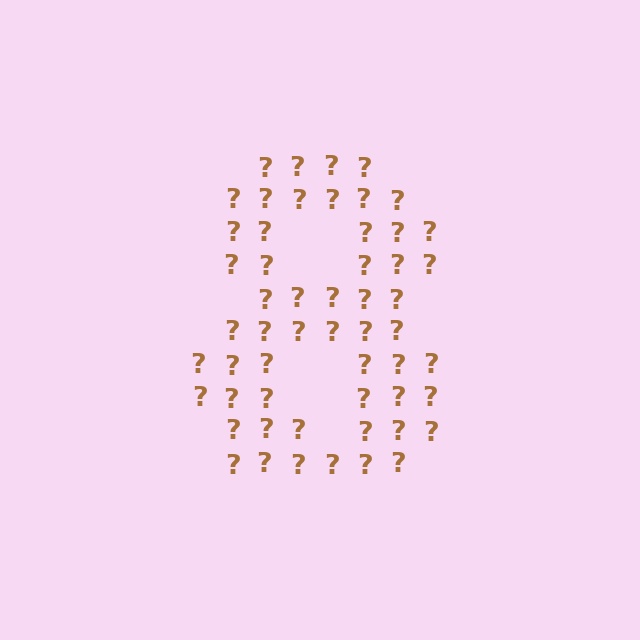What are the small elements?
The small elements are question marks.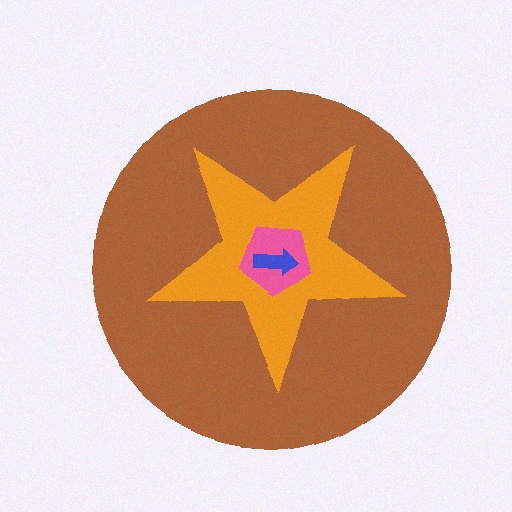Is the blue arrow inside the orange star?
Yes.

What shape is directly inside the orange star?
The pink pentagon.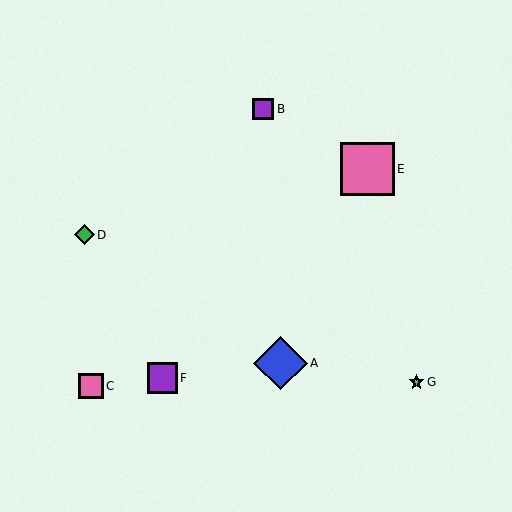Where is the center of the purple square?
The center of the purple square is at (162, 378).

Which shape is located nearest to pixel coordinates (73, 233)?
The green diamond (labeled D) at (84, 235) is nearest to that location.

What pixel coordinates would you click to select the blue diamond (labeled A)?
Click at (280, 363) to select the blue diamond A.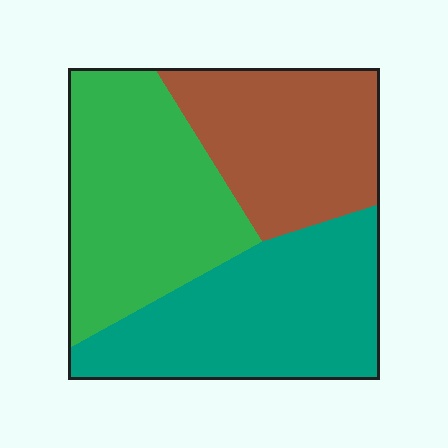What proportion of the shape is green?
Green takes up between a quarter and a half of the shape.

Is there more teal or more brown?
Teal.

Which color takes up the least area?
Brown, at roughly 30%.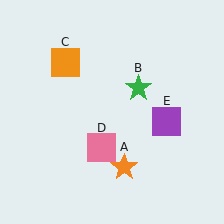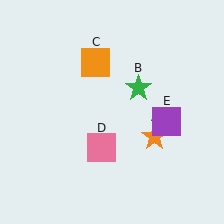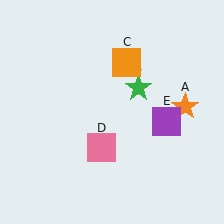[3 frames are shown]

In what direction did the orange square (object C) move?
The orange square (object C) moved right.